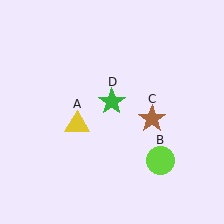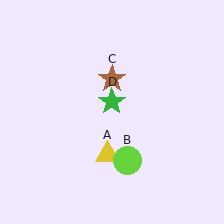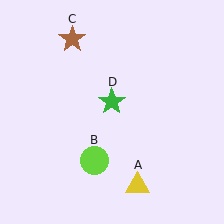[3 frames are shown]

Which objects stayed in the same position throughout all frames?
Green star (object D) remained stationary.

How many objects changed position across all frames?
3 objects changed position: yellow triangle (object A), lime circle (object B), brown star (object C).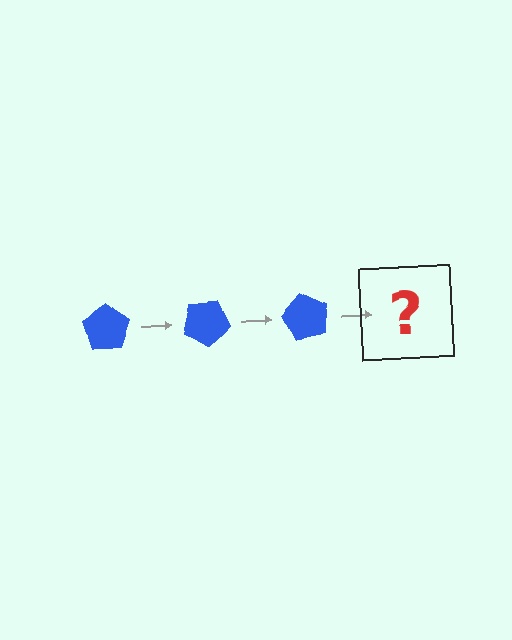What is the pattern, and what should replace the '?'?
The pattern is that the pentagon rotates 30 degrees each step. The '?' should be a blue pentagon rotated 90 degrees.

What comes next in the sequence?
The next element should be a blue pentagon rotated 90 degrees.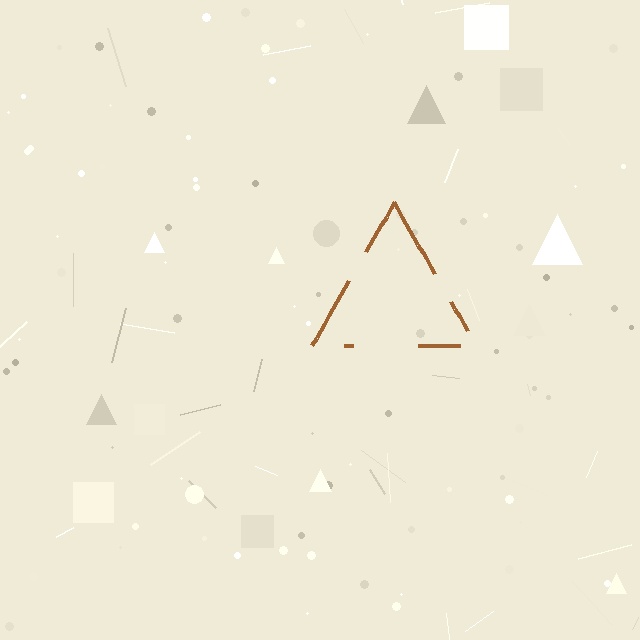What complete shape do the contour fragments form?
The contour fragments form a triangle.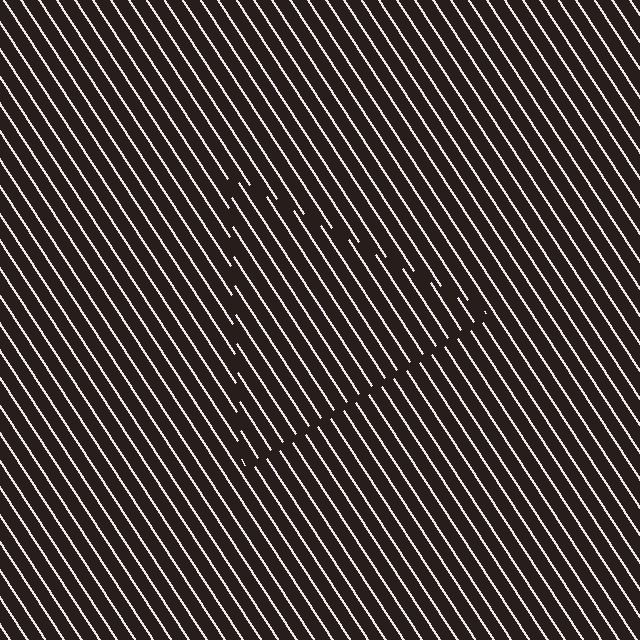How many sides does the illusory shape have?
3 sides — the line-ends trace a triangle.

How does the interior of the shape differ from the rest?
The interior of the shape contains the same grating, shifted by half a period — the contour is defined by the phase discontinuity where line-ends from the inner and outer gratings abut.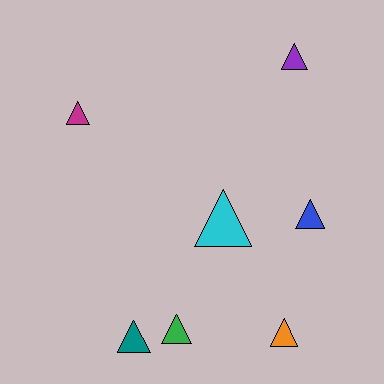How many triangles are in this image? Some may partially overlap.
There are 7 triangles.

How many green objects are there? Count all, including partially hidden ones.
There is 1 green object.